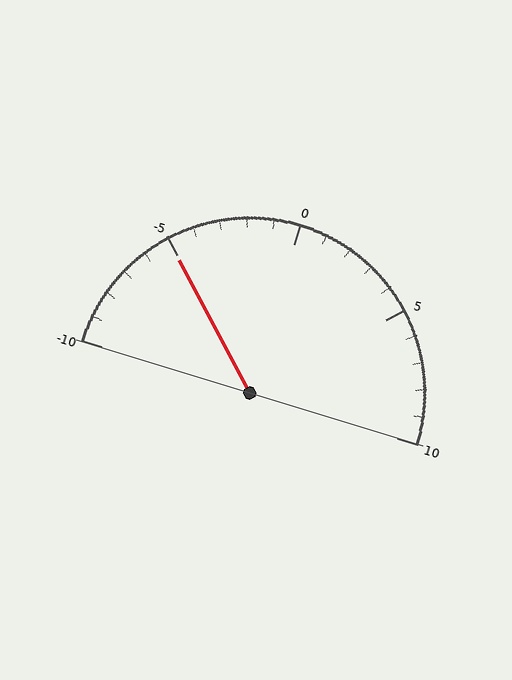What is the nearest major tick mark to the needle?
The nearest major tick mark is -5.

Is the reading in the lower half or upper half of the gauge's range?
The reading is in the lower half of the range (-10 to 10).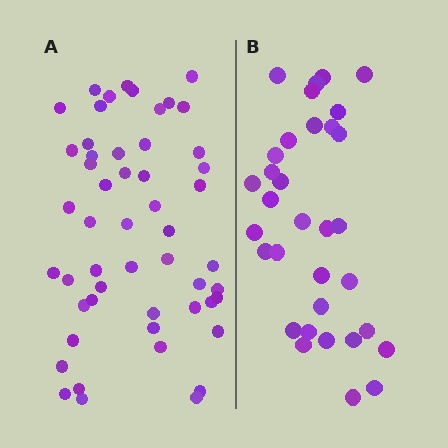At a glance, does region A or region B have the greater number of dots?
Region A (the left region) has more dots.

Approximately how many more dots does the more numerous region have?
Region A has approximately 20 more dots than region B.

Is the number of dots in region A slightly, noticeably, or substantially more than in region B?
Region A has substantially more. The ratio is roughly 1.6 to 1.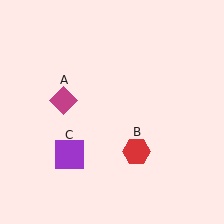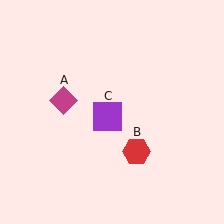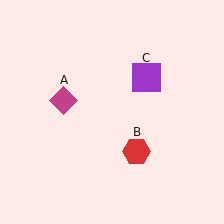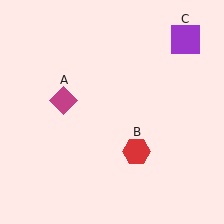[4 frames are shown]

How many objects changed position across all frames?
1 object changed position: purple square (object C).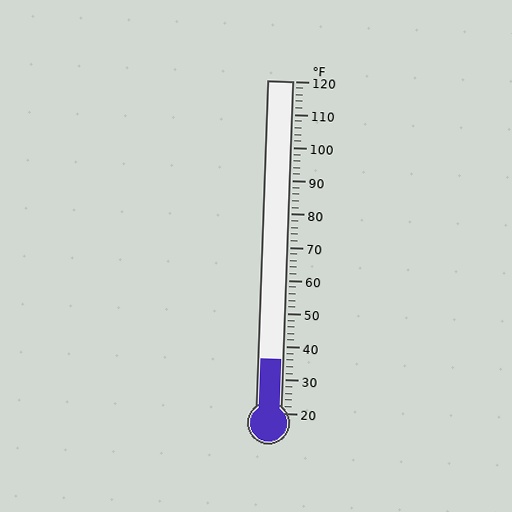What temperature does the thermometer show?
The thermometer shows approximately 36°F.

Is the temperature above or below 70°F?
The temperature is below 70°F.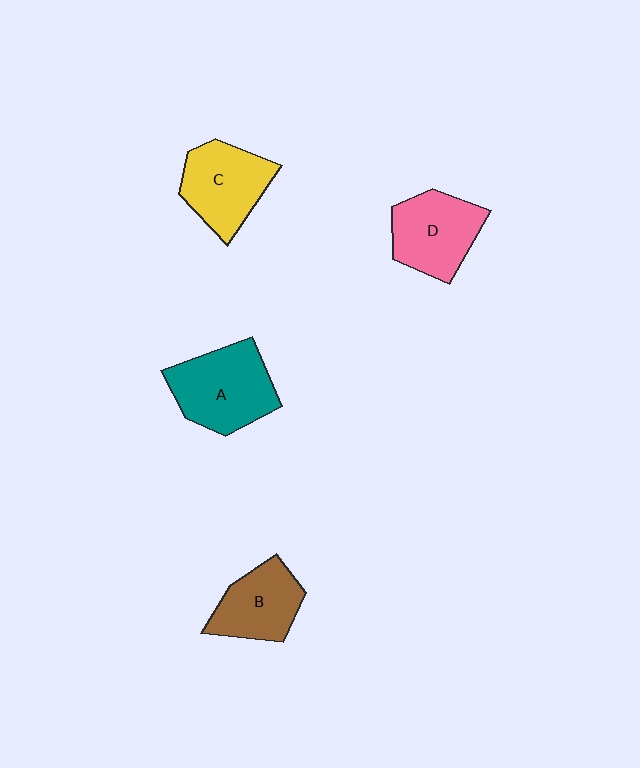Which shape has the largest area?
Shape A (teal).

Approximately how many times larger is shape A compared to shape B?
Approximately 1.3 times.